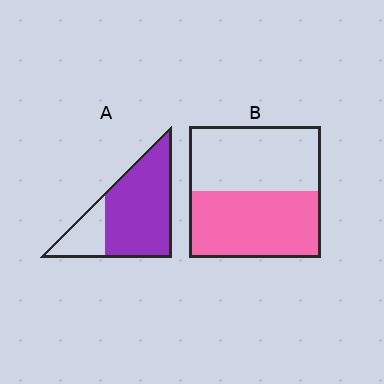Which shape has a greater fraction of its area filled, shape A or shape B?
Shape A.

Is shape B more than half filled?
Roughly half.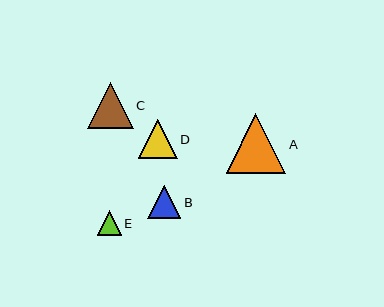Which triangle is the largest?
Triangle A is the largest with a size of approximately 59 pixels.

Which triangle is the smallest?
Triangle E is the smallest with a size of approximately 24 pixels.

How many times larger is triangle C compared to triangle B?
Triangle C is approximately 1.4 times the size of triangle B.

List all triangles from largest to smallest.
From largest to smallest: A, C, D, B, E.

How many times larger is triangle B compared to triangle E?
Triangle B is approximately 1.4 times the size of triangle E.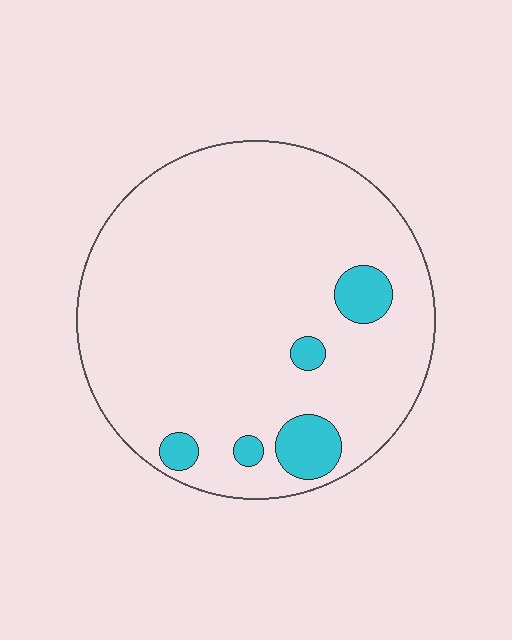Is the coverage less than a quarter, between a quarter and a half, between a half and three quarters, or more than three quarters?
Less than a quarter.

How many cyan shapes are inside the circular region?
5.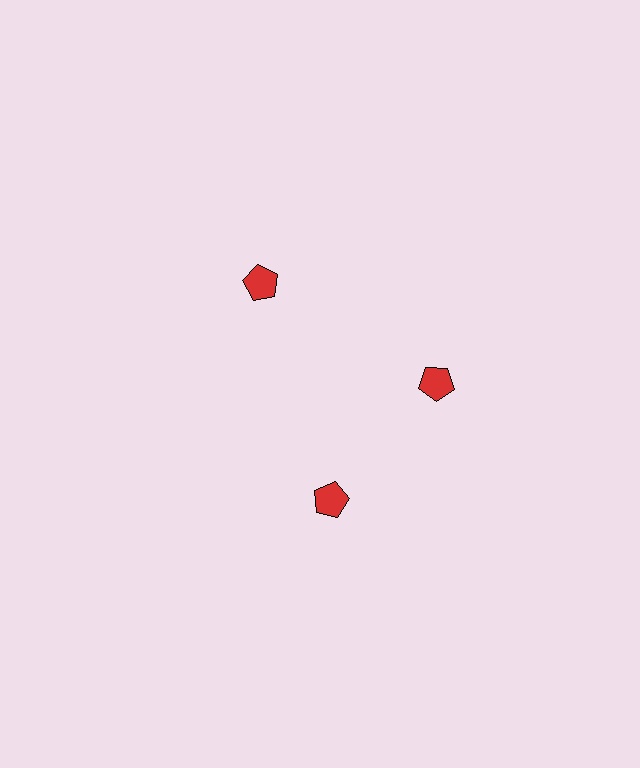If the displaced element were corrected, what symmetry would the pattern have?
It would have 3-fold rotational symmetry — the pattern would map onto itself every 120 degrees.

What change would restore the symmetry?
The symmetry would be restored by rotating it back into even spacing with its neighbors so that all 3 pentagons sit at equal angles and equal distance from the center.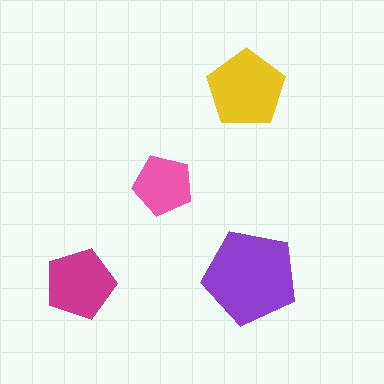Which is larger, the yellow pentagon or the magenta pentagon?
The yellow one.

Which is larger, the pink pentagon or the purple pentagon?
The purple one.